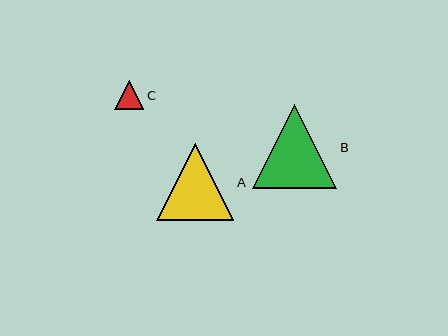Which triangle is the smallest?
Triangle C is the smallest with a size of approximately 29 pixels.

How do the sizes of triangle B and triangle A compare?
Triangle B and triangle A are approximately the same size.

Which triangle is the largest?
Triangle B is the largest with a size of approximately 84 pixels.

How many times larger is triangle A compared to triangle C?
Triangle A is approximately 2.6 times the size of triangle C.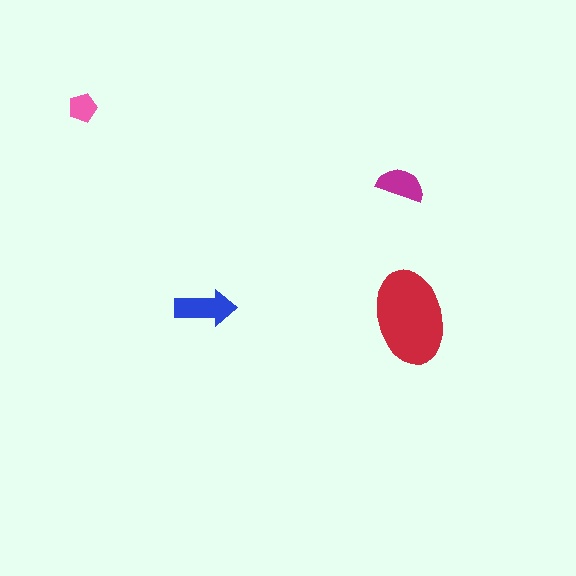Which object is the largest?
The red ellipse.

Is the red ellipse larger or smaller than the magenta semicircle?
Larger.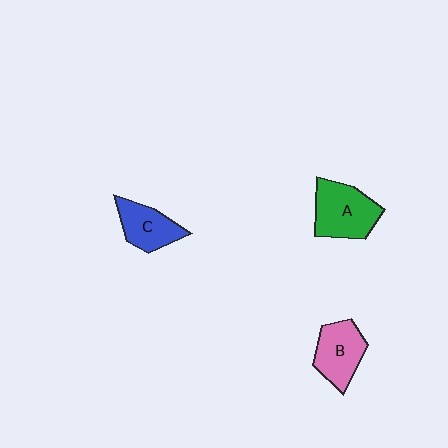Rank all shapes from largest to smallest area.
From largest to smallest: A (green), B (pink), C (blue).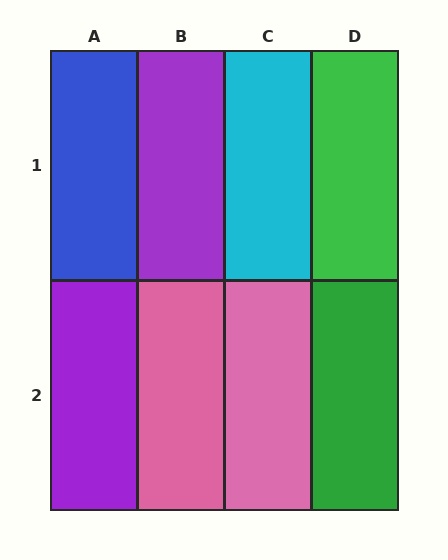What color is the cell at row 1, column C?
Cyan.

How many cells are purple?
2 cells are purple.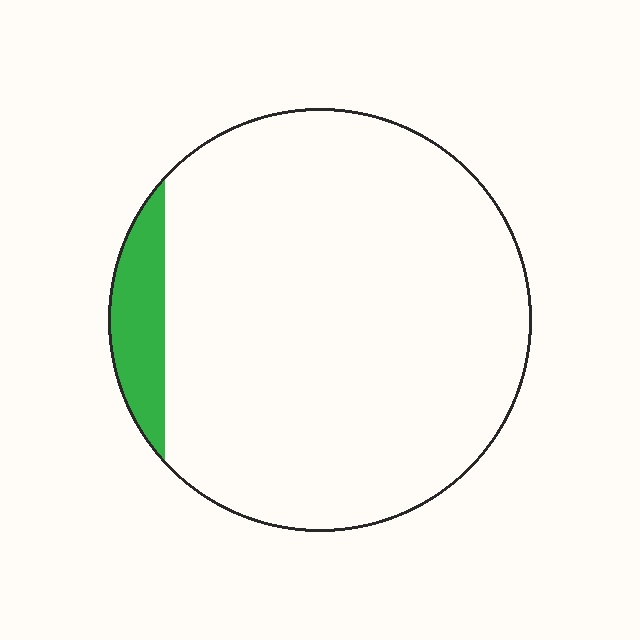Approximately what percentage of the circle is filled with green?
Approximately 10%.